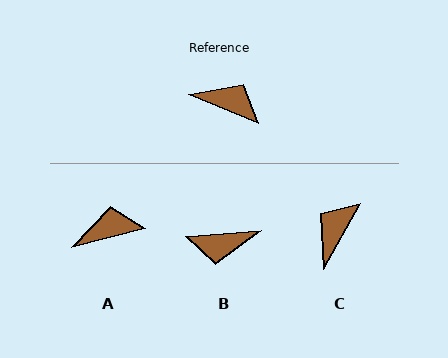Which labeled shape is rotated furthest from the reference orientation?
B, about 154 degrees away.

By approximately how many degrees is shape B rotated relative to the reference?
Approximately 154 degrees clockwise.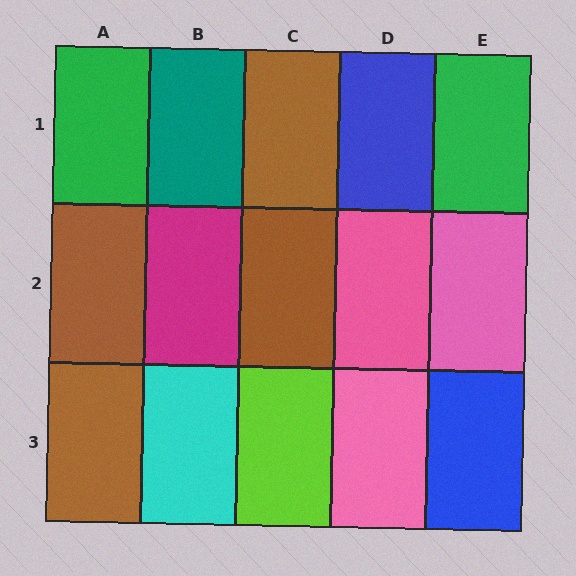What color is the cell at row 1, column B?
Teal.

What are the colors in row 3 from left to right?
Brown, cyan, lime, pink, blue.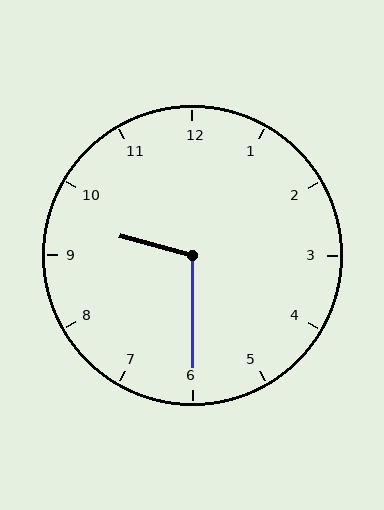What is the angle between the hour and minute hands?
Approximately 105 degrees.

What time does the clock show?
9:30.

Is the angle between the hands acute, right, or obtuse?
It is obtuse.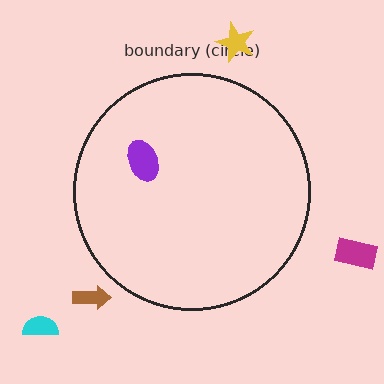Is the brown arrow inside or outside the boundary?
Outside.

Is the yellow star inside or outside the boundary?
Outside.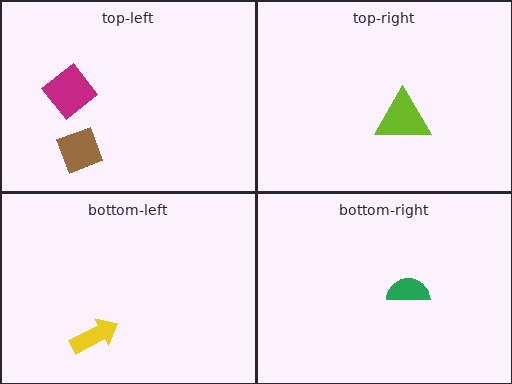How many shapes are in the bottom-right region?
1.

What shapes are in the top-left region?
The magenta diamond, the brown diamond.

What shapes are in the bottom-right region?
The green semicircle.